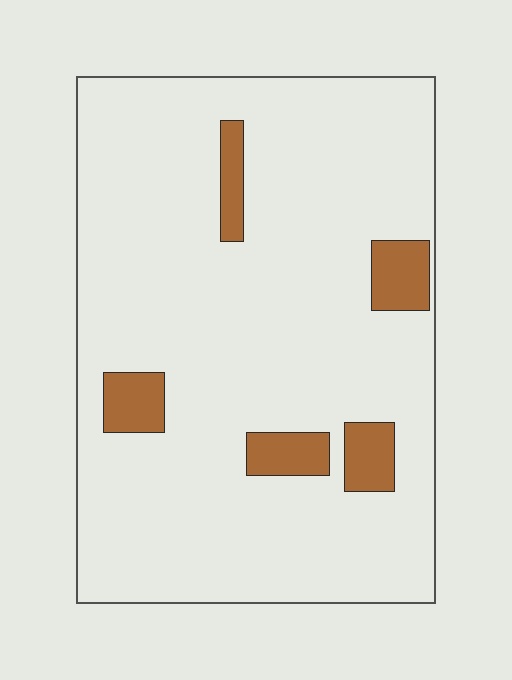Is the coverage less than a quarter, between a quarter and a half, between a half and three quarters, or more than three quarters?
Less than a quarter.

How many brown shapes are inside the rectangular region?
5.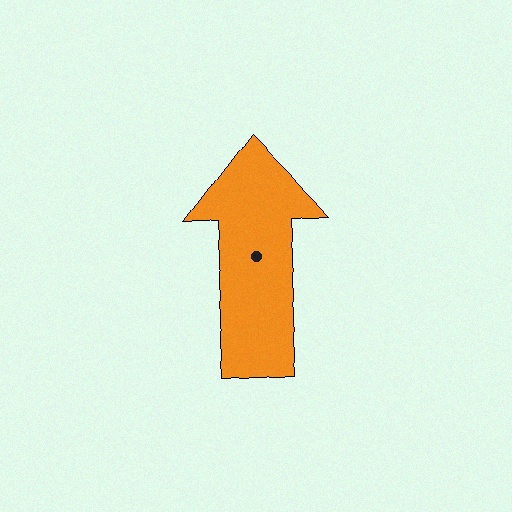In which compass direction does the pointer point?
North.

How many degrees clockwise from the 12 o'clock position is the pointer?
Approximately 357 degrees.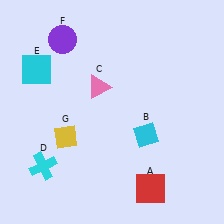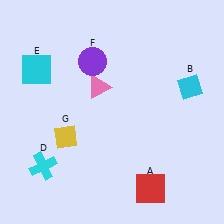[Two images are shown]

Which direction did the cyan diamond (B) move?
The cyan diamond (B) moved up.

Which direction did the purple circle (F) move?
The purple circle (F) moved right.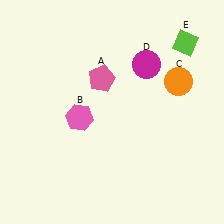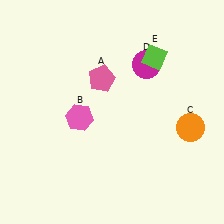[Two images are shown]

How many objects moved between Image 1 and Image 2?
2 objects moved between the two images.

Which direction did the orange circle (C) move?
The orange circle (C) moved down.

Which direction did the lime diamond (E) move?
The lime diamond (E) moved left.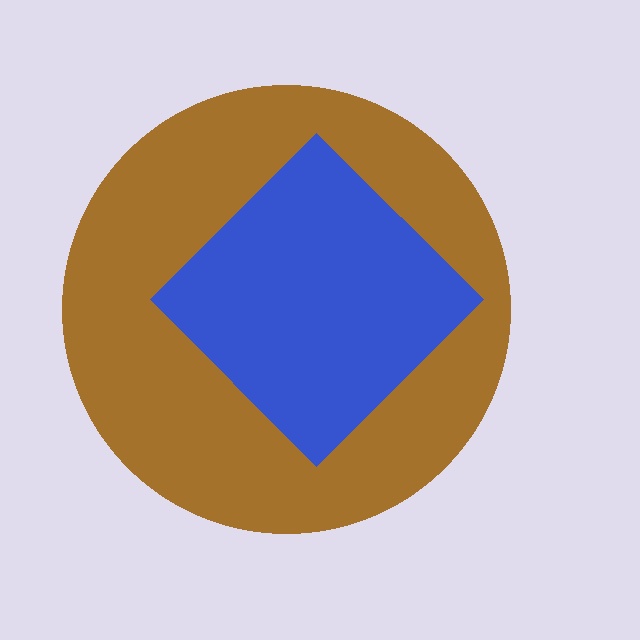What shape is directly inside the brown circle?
The blue diamond.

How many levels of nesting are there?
2.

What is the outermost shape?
The brown circle.